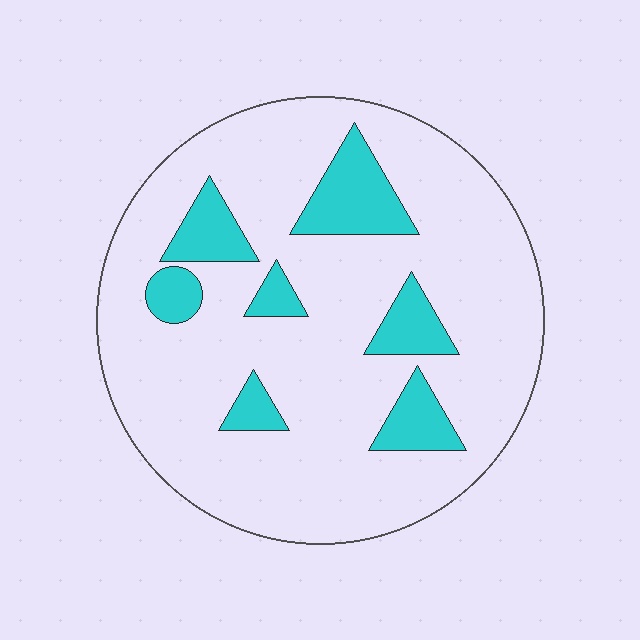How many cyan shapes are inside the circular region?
7.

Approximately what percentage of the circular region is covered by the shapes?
Approximately 15%.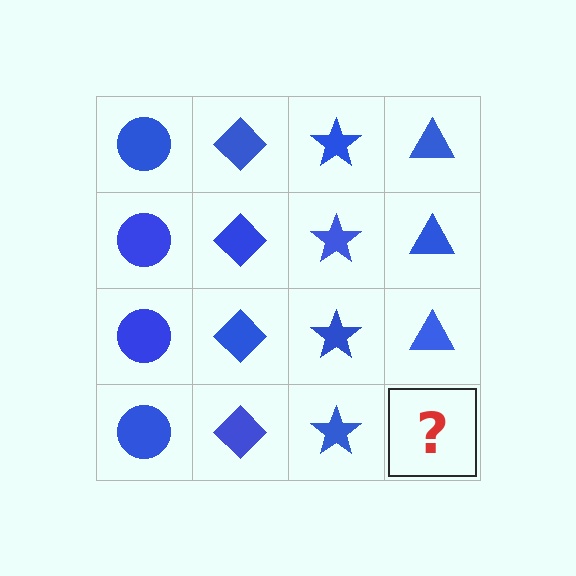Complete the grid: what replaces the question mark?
The question mark should be replaced with a blue triangle.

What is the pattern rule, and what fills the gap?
The rule is that each column has a consistent shape. The gap should be filled with a blue triangle.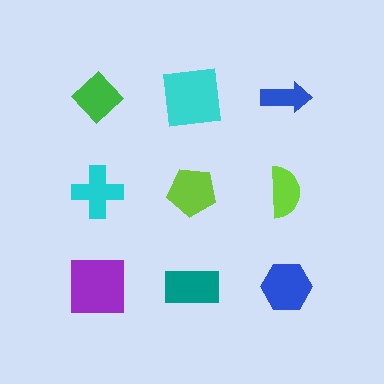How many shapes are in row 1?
3 shapes.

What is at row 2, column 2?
A lime pentagon.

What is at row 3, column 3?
A blue hexagon.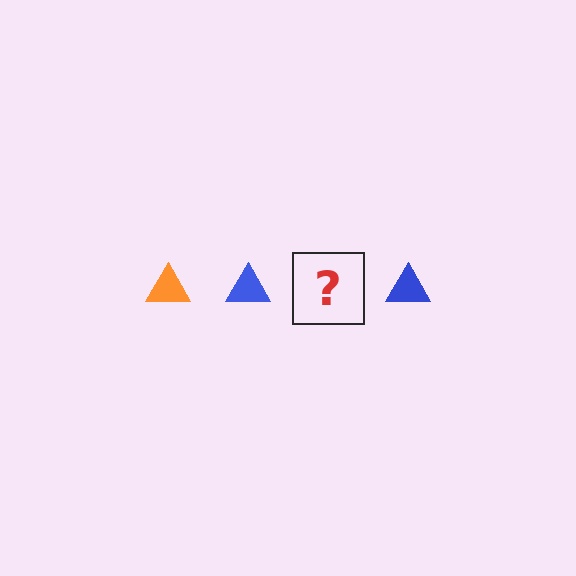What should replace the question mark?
The question mark should be replaced with an orange triangle.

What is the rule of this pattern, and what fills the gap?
The rule is that the pattern cycles through orange, blue triangles. The gap should be filled with an orange triangle.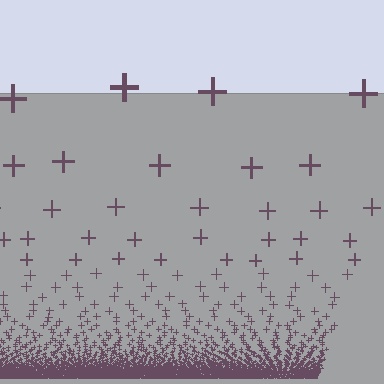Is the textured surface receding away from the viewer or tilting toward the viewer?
The surface appears to tilt toward the viewer. Texture elements get larger and sparser toward the top.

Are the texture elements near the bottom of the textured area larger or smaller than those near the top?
Smaller. The gradient is inverted — elements near the bottom are smaller and denser.